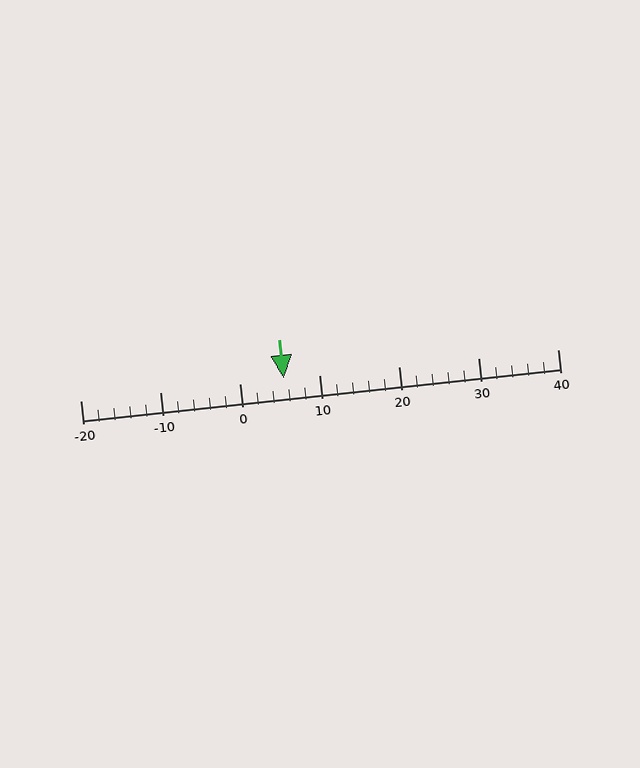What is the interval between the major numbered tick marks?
The major tick marks are spaced 10 units apart.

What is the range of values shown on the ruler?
The ruler shows values from -20 to 40.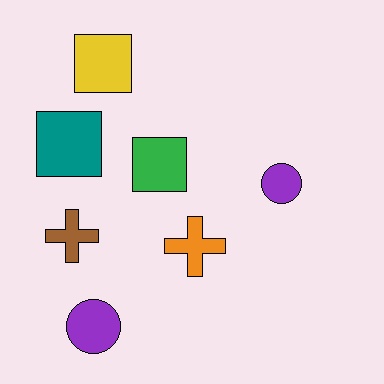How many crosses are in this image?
There are 2 crosses.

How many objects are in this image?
There are 7 objects.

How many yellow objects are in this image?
There is 1 yellow object.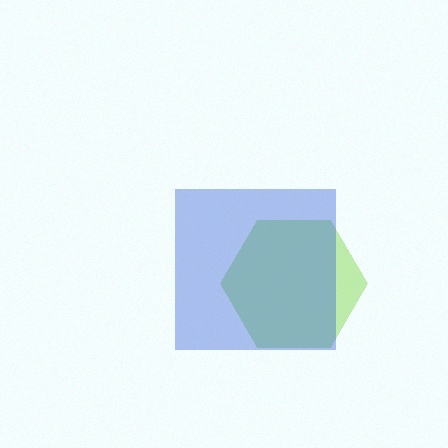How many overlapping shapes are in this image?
There are 2 overlapping shapes in the image.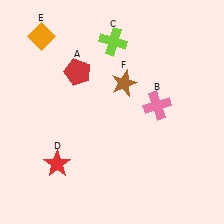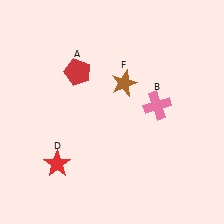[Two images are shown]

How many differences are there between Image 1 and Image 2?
There are 2 differences between the two images.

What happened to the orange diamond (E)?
The orange diamond (E) was removed in Image 2. It was in the top-left area of Image 1.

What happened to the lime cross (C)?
The lime cross (C) was removed in Image 2. It was in the top-right area of Image 1.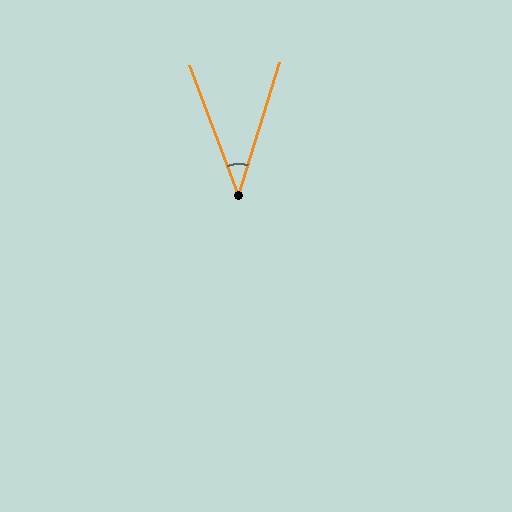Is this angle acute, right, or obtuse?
It is acute.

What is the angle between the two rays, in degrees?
Approximately 38 degrees.